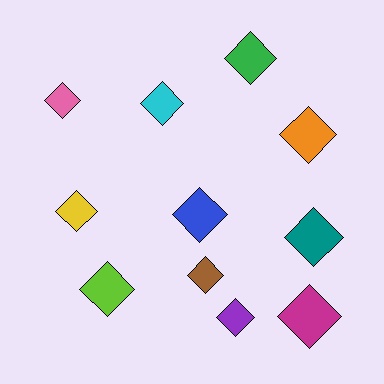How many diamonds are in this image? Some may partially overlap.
There are 11 diamonds.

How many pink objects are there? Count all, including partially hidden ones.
There is 1 pink object.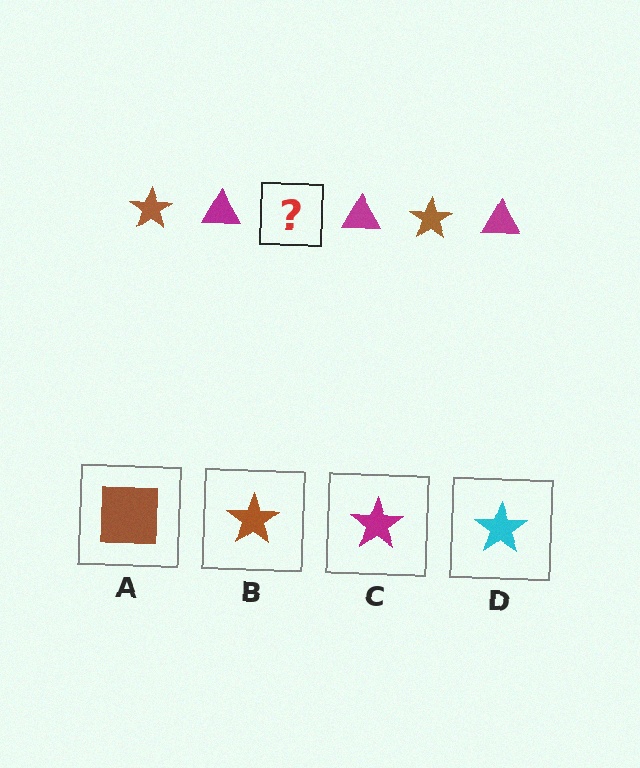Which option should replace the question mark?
Option B.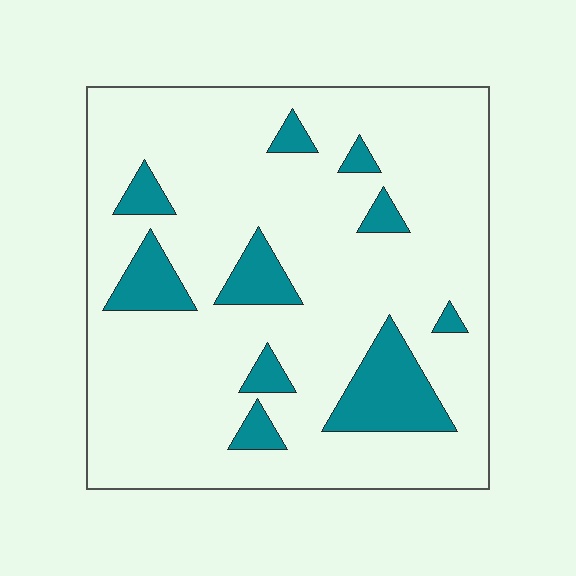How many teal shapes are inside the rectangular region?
10.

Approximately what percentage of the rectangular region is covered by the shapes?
Approximately 15%.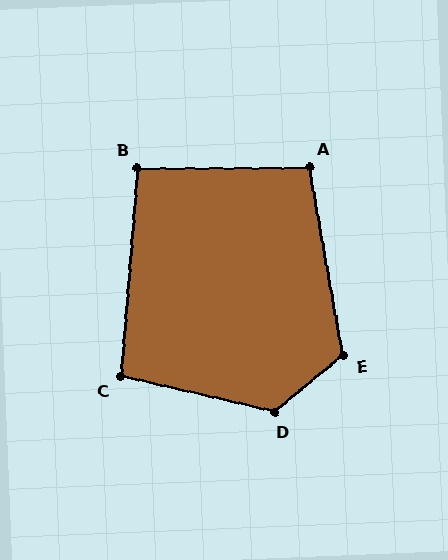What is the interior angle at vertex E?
Approximately 119 degrees (obtuse).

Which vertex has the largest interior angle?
D, at approximately 128 degrees.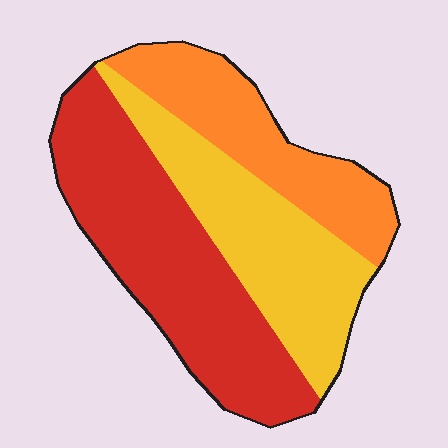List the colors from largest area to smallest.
From largest to smallest: red, yellow, orange.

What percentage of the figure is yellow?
Yellow takes up between a sixth and a third of the figure.